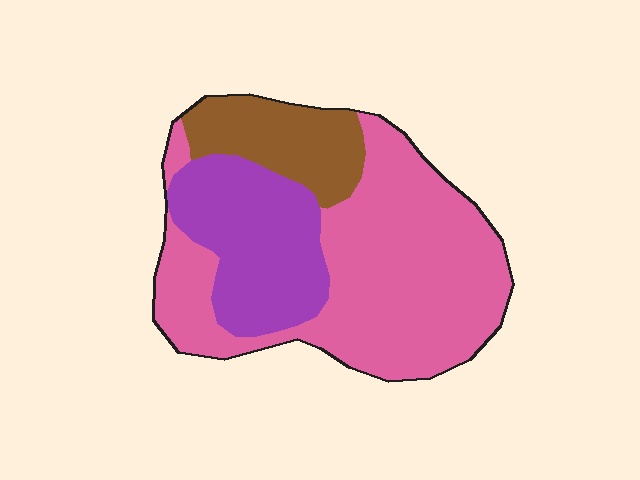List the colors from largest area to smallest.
From largest to smallest: pink, purple, brown.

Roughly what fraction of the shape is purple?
Purple takes up about one quarter (1/4) of the shape.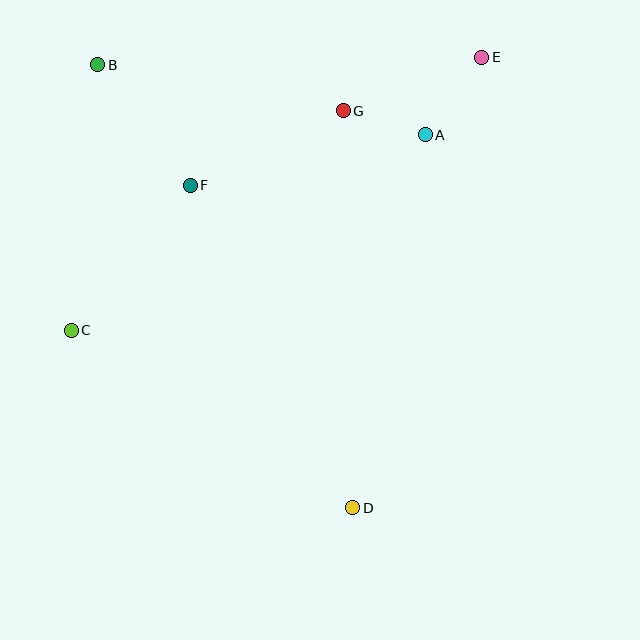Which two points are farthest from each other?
Points B and D are farthest from each other.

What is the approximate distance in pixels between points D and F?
The distance between D and F is approximately 361 pixels.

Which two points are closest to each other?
Points A and G are closest to each other.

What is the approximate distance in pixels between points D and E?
The distance between D and E is approximately 468 pixels.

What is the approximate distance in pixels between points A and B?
The distance between A and B is approximately 335 pixels.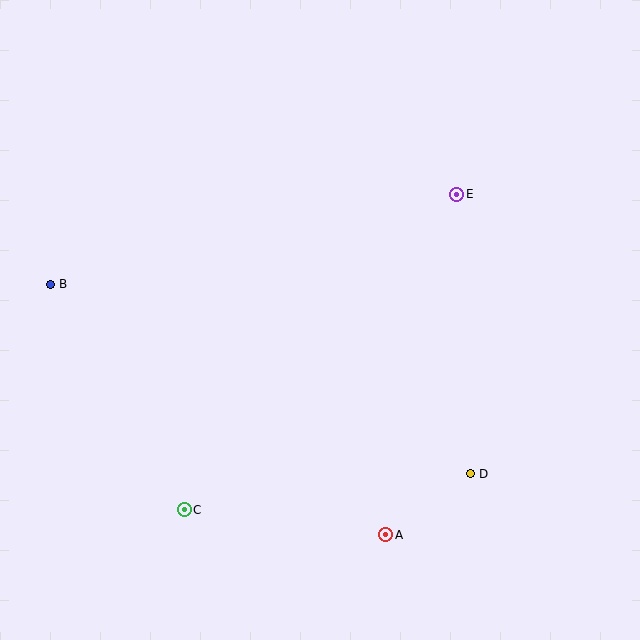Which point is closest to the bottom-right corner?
Point D is closest to the bottom-right corner.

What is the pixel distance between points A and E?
The distance between A and E is 348 pixels.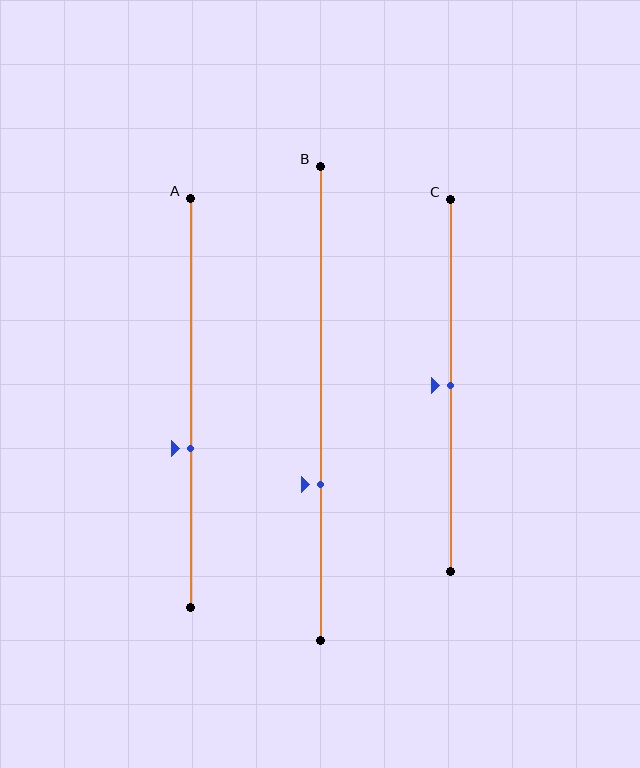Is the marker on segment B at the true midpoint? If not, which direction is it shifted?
No, the marker on segment B is shifted downward by about 17% of the segment length.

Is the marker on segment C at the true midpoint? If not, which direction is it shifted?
Yes, the marker on segment C is at the true midpoint.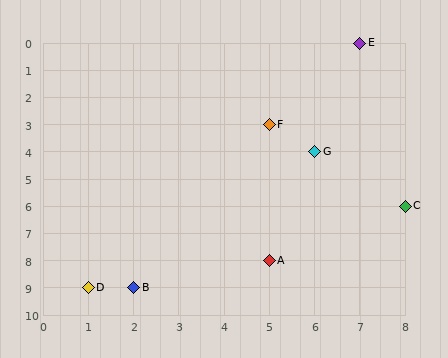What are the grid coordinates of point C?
Point C is at grid coordinates (8, 6).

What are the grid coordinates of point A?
Point A is at grid coordinates (5, 8).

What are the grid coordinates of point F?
Point F is at grid coordinates (5, 3).